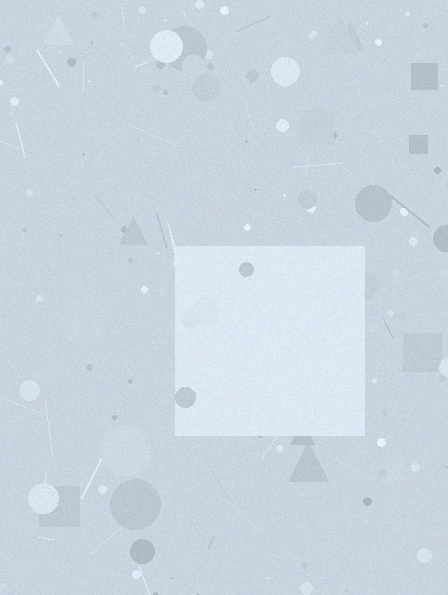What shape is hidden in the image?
A square is hidden in the image.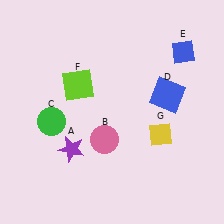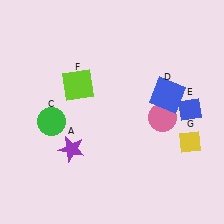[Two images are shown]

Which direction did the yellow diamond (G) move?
The yellow diamond (G) moved right.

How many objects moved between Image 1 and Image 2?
3 objects moved between the two images.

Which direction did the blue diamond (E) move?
The blue diamond (E) moved down.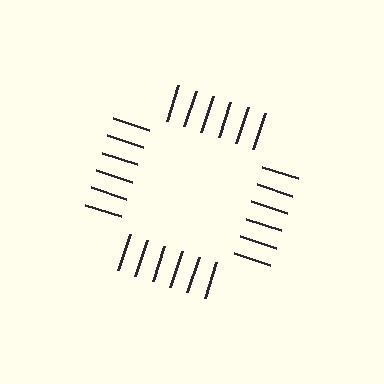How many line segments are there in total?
24 — 6 along each of the 4 edges.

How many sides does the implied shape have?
4 sides — the line-ends trace a square.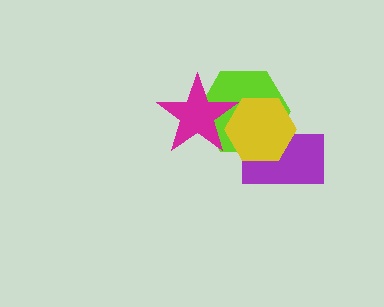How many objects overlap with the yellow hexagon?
3 objects overlap with the yellow hexagon.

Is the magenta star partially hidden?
Yes, it is partially covered by another shape.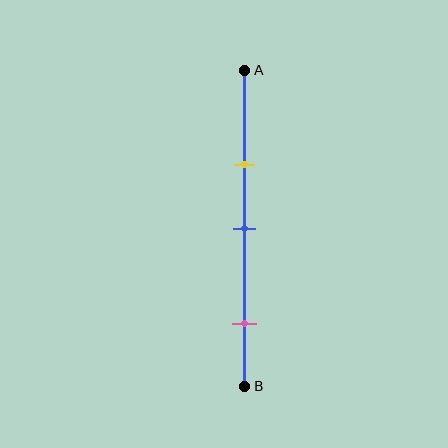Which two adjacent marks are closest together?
The yellow and blue marks are the closest adjacent pair.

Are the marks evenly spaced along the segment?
No, the marks are not evenly spaced.